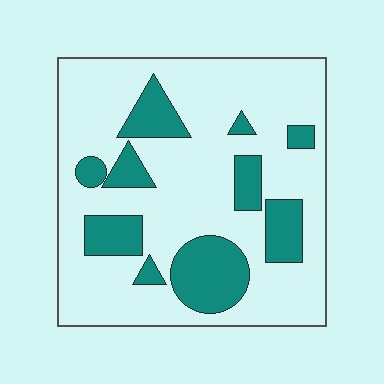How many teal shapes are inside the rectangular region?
10.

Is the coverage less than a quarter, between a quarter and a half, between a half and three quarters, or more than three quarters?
Less than a quarter.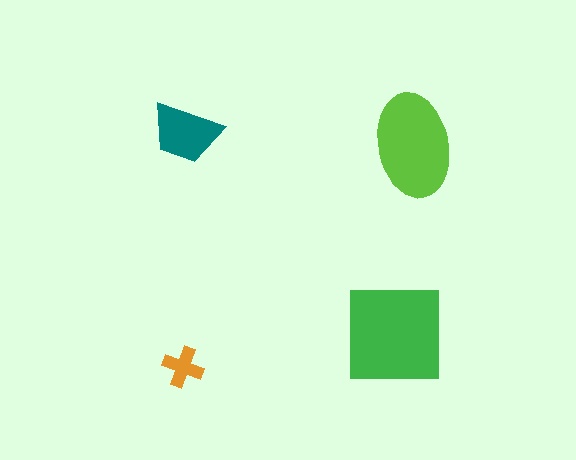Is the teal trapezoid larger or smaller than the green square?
Smaller.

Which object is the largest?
The green square.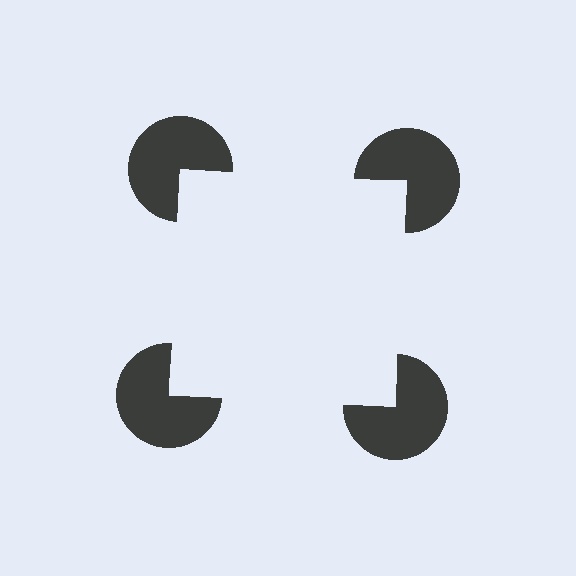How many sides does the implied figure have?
4 sides.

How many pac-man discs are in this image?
There are 4 — one at each vertex of the illusory square.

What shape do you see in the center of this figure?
An illusory square — its edges are inferred from the aligned wedge cuts in the pac-man discs, not physically drawn.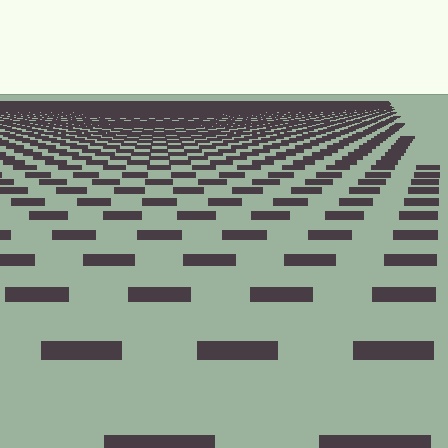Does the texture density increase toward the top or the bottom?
Density increases toward the top.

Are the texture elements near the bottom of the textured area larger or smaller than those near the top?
Larger. Near the bottom, elements are closer to the viewer and appear at a bigger on-screen size.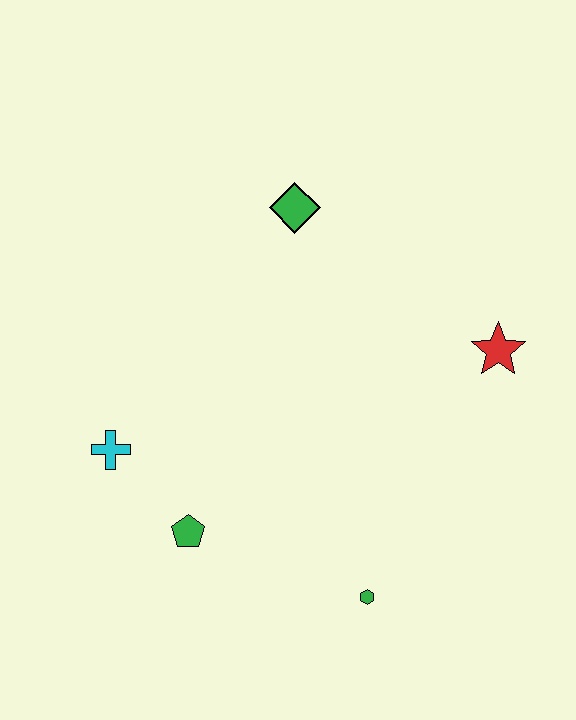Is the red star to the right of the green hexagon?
Yes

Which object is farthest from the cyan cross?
The red star is farthest from the cyan cross.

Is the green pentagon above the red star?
No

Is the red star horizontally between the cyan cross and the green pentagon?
No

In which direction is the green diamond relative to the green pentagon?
The green diamond is above the green pentagon.